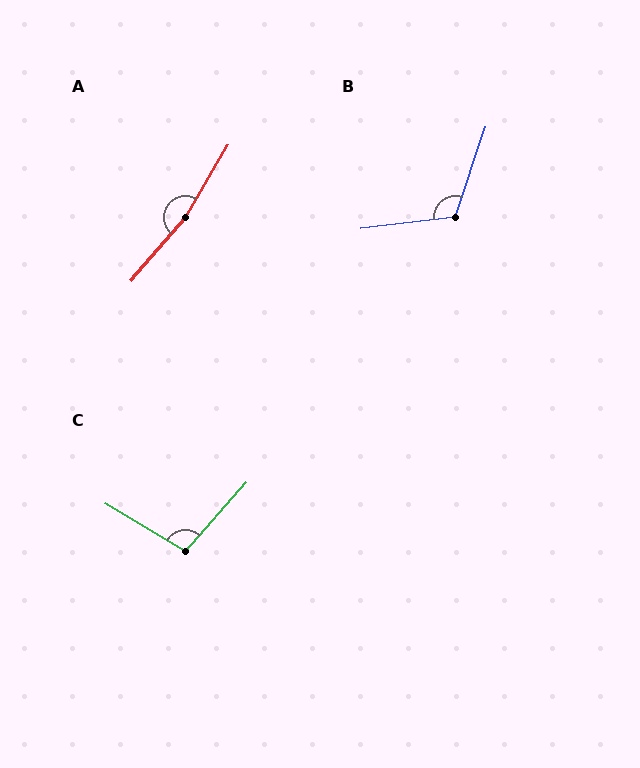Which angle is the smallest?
C, at approximately 100 degrees.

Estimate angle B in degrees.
Approximately 115 degrees.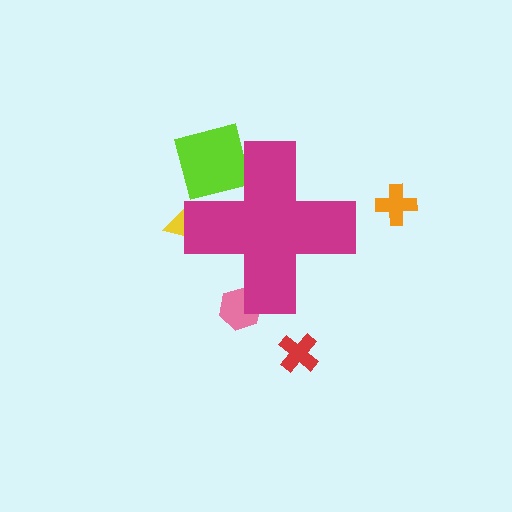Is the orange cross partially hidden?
No, the orange cross is fully visible.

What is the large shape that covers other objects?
A magenta cross.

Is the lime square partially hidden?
Yes, the lime square is partially hidden behind the magenta cross.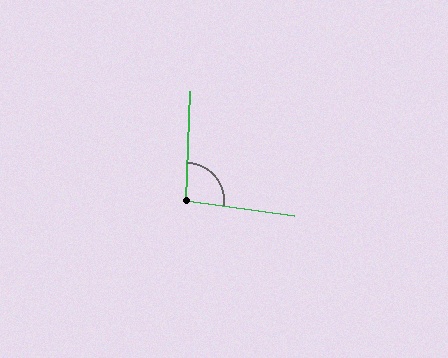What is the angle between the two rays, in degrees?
Approximately 96 degrees.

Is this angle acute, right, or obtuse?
It is obtuse.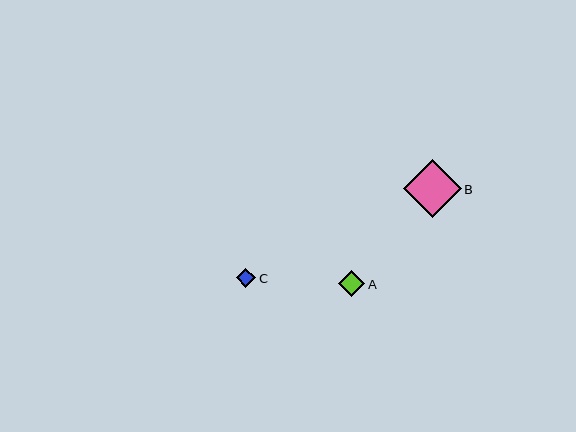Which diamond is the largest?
Diamond B is the largest with a size of approximately 58 pixels.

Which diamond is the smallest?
Diamond C is the smallest with a size of approximately 20 pixels.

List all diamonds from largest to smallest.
From largest to smallest: B, A, C.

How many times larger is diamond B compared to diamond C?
Diamond B is approximately 3.0 times the size of diamond C.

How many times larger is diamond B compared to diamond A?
Diamond B is approximately 2.2 times the size of diamond A.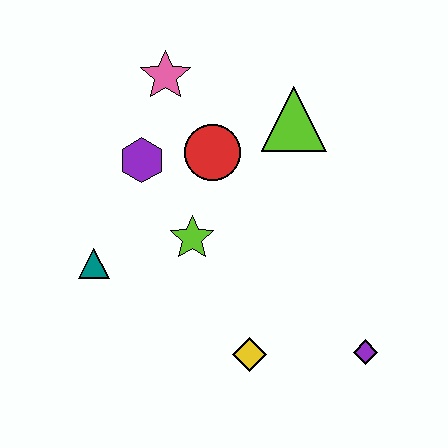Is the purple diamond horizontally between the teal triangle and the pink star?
No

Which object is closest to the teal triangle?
The lime star is closest to the teal triangle.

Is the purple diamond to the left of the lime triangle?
No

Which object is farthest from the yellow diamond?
The pink star is farthest from the yellow diamond.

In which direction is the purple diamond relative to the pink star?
The purple diamond is below the pink star.